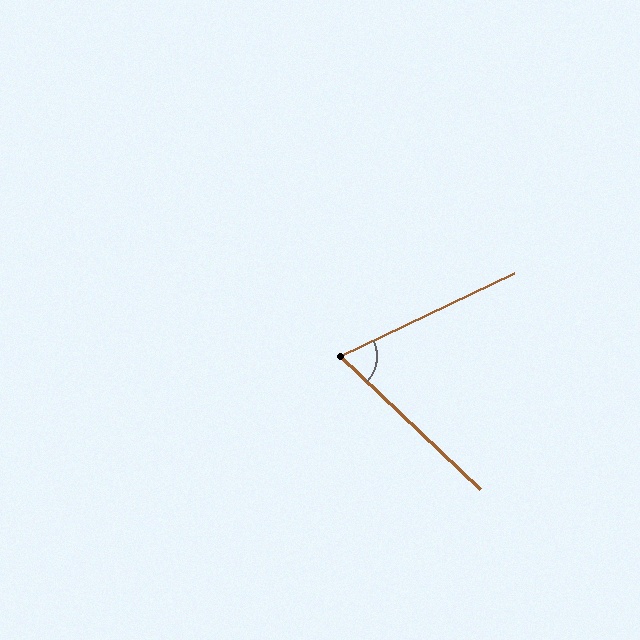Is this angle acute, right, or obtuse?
It is acute.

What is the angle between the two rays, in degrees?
Approximately 69 degrees.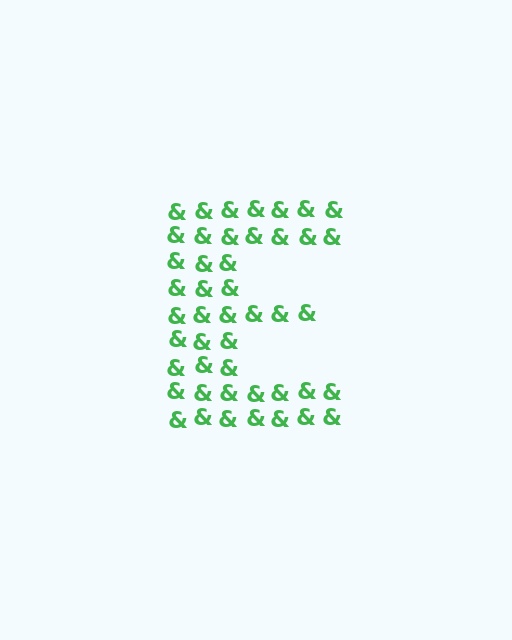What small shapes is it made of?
It is made of small ampersands.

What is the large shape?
The large shape is the letter E.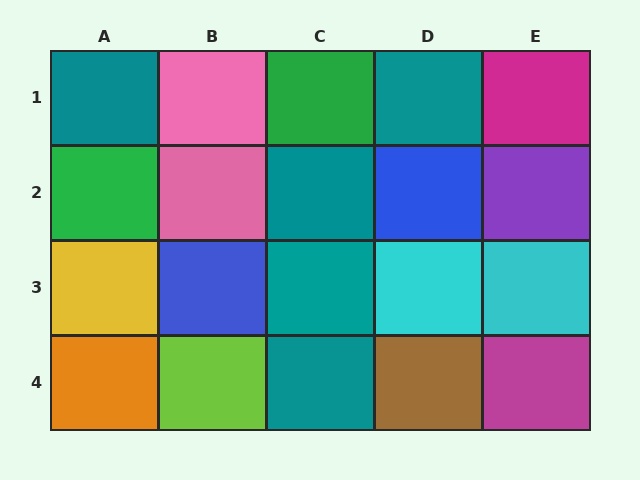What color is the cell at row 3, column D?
Cyan.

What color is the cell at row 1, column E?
Magenta.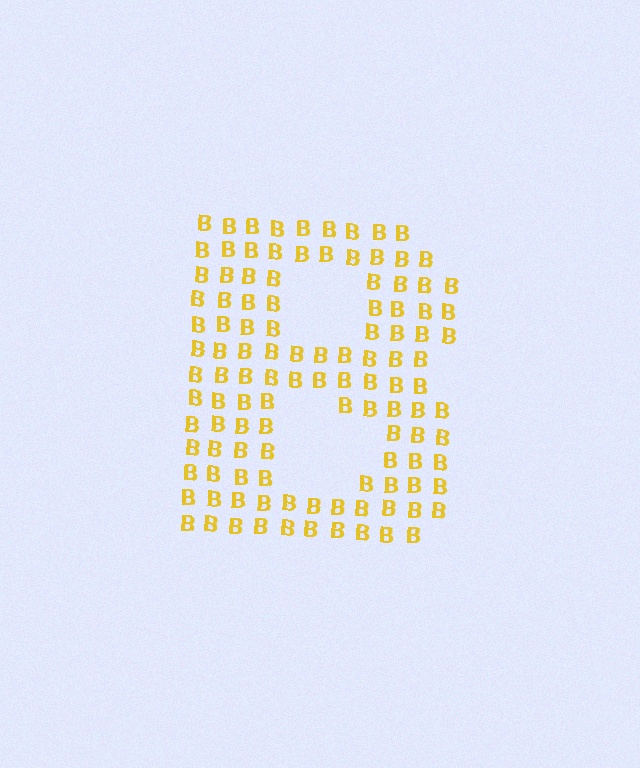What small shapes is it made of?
It is made of small letter B's.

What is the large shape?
The large shape is the letter B.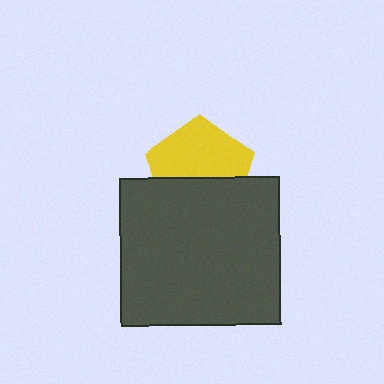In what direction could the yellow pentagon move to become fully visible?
The yellow pentagon could move up. That would shift it out from behind the dark gray rectangle entirely.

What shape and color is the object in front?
The object in front is a dark gray rectangle.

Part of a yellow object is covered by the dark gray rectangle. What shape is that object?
It is a pentagon.